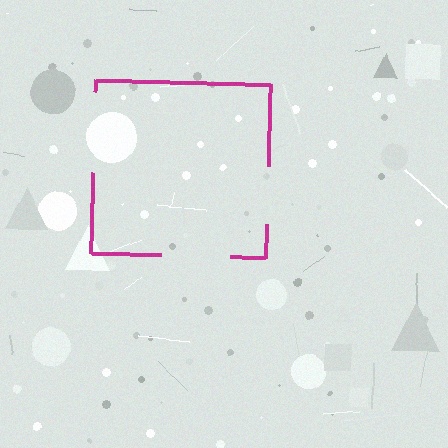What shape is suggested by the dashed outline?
The dashed outline suggests a square.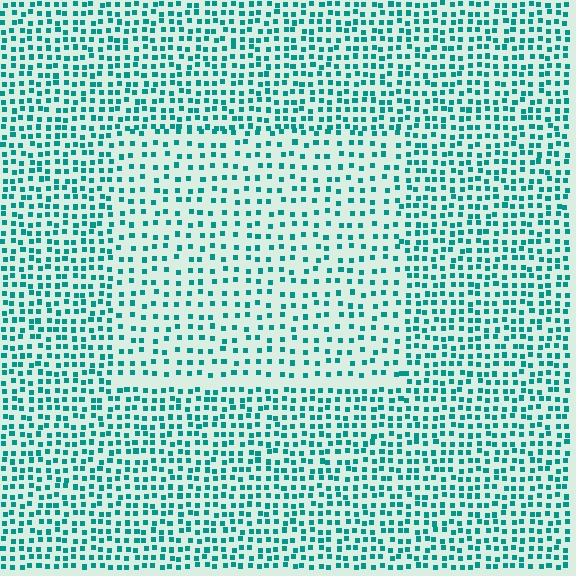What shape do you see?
I see a rectangle.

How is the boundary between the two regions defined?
The boundary is defined by a change in element density (approximately 1.7x ratio). All elements are the same color, size, and shape.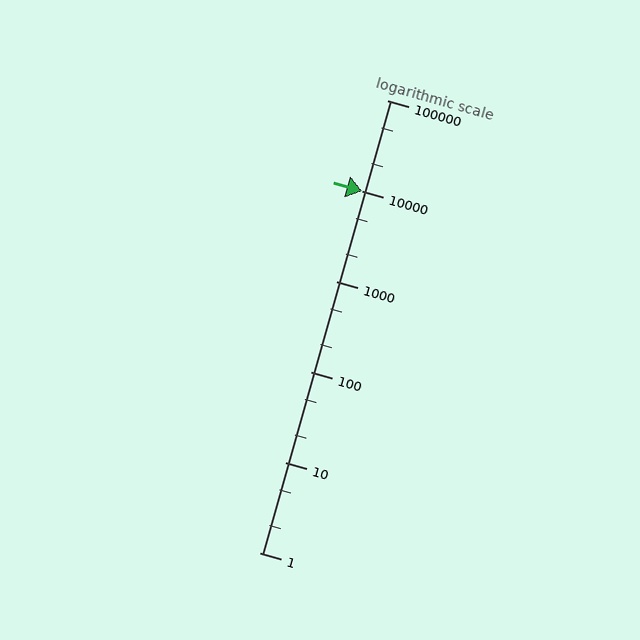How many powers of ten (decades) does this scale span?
The scale spans 5 decades, from 1 to 100000.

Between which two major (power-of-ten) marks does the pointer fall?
The pointer is between 10000 and 100000.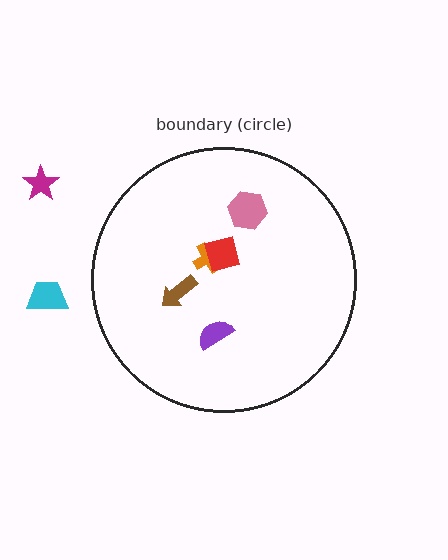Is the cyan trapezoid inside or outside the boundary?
Outside.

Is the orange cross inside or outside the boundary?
Inside.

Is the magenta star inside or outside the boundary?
Outside.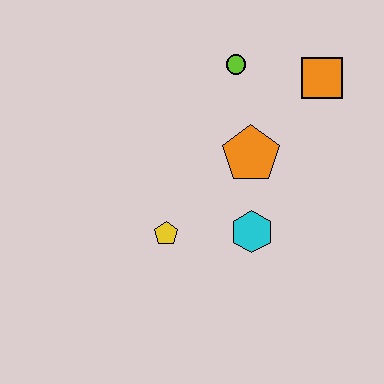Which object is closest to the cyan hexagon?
The orange pentagon is closest to the cyan hexagon.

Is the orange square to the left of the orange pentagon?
No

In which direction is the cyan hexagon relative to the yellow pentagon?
The cyan hexagon is to the right of the yellow pentagon.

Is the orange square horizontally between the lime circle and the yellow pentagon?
No